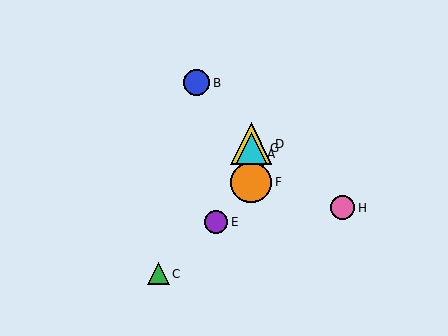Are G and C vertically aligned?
No, G is at x≈251 and C is at x≈158.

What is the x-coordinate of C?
Object C is at x≈158.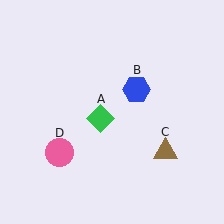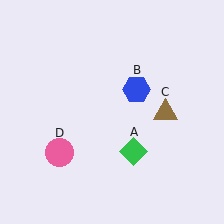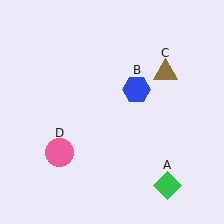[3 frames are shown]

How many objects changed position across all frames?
2 objects changed position: green diamond (object A), brown triangle (object C).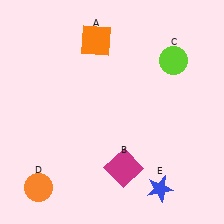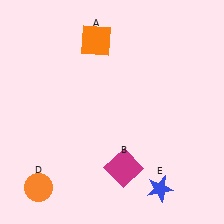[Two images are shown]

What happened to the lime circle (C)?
The lime circle (C) was removed in Image 2. It was in the top-right area of Image 1.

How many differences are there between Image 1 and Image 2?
There is 1 difference between the two images.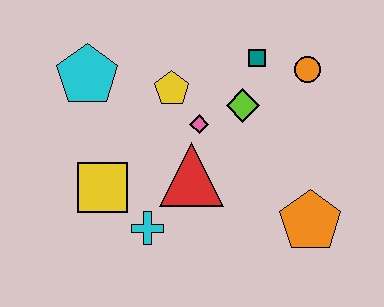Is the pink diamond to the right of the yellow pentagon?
Yes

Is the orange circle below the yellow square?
No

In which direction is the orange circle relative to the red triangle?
The orange circle is to the right of the red triangle.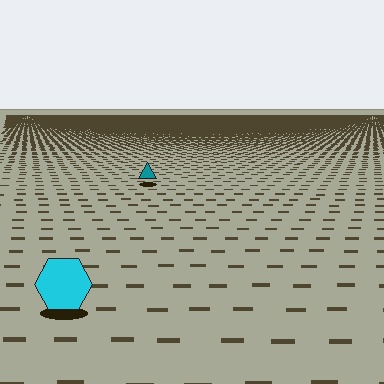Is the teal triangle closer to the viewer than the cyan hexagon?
No. The cyan hexagon is closer — you can tell from the texture gradient: the ground texture is coarser near it.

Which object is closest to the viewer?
The cyan hexagon is closest. The texture marks near it are larger and more spread out.